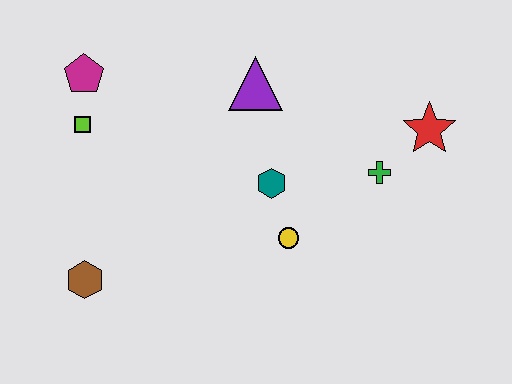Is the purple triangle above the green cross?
Yes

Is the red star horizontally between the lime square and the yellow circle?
No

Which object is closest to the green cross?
The red star is closest to the green cross.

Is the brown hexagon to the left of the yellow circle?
Yes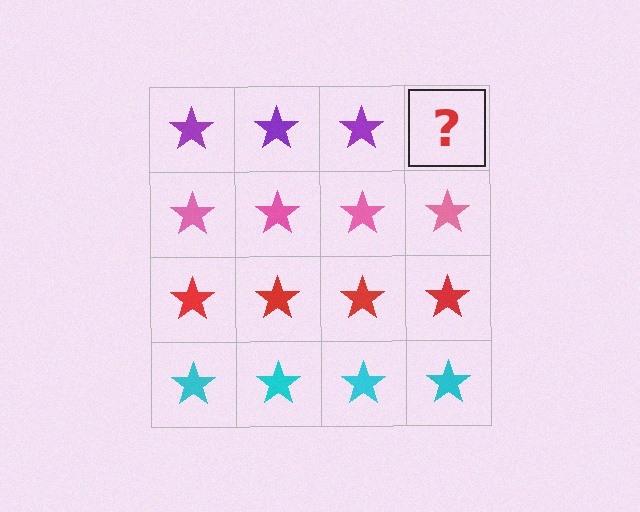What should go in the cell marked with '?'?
The missing cell should contain a purple star.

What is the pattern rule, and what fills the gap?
The rule is that each row has a consistent color. The gap should be filled with a purple star.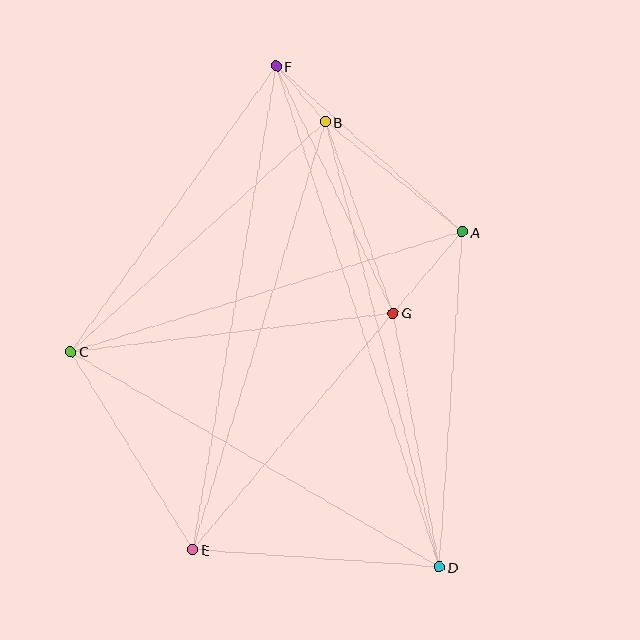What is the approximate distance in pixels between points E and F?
The distance between E and F is approximately 491 pixels.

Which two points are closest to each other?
Points B and F are closest to each other.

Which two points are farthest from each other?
Points D and F are farthest from each other.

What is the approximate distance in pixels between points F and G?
The distance between F and G is approximately 273 pixels.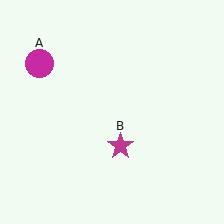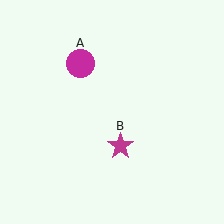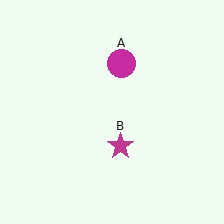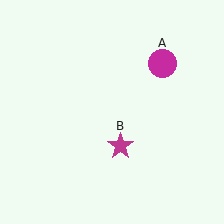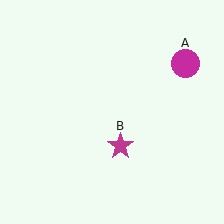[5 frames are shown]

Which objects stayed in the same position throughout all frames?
Magenta star (object B) remained stationary.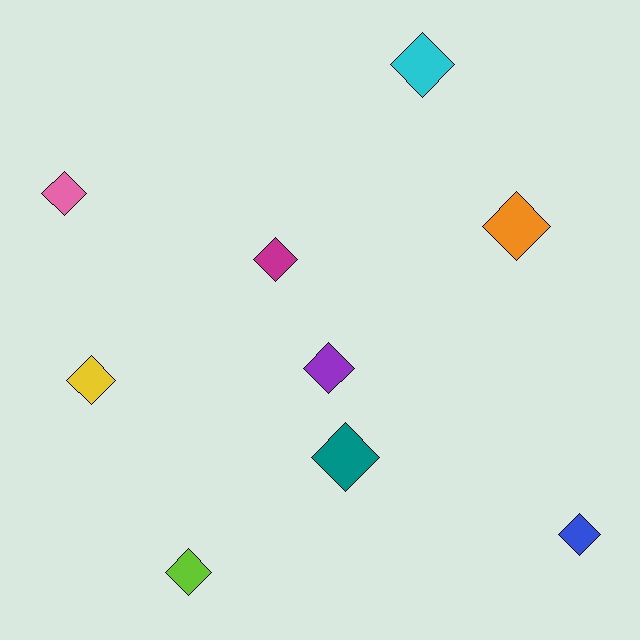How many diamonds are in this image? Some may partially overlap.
There are 9 diamonds.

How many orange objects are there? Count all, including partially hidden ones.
There is 1 orange object.